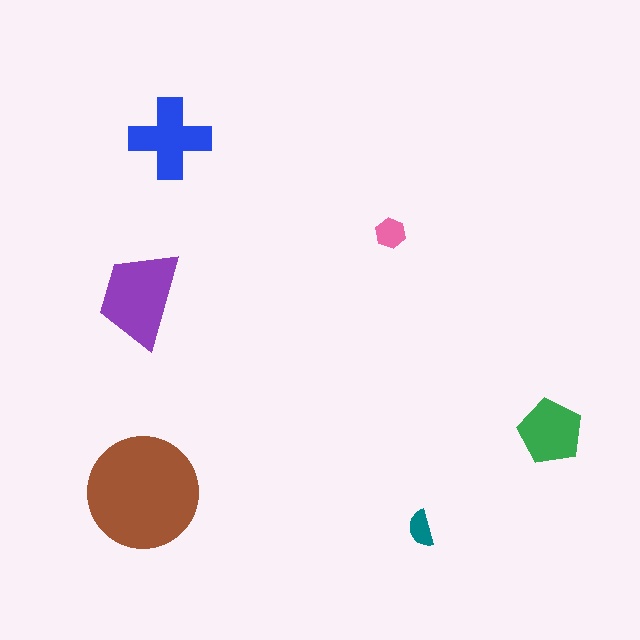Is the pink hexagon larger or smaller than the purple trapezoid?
Smaller.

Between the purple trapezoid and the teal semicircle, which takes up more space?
The purple trapezoid.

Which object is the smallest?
The teal semicircle.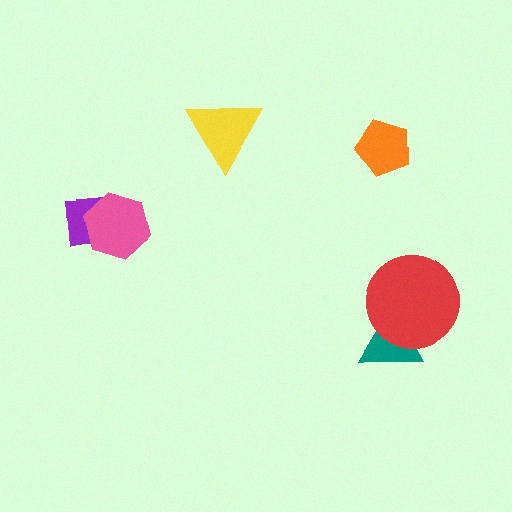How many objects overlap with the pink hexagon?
1 object overlaps with the pink hexagon.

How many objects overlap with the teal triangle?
1 object overlaps with the teal triangle.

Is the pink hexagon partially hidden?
No, no other shape covers it.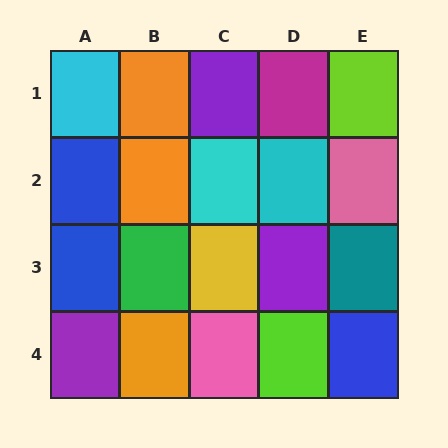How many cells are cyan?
3 cells are cyan.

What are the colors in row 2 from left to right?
Blue, orange, cyan, cyan, pink.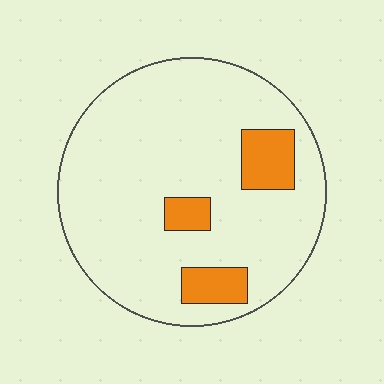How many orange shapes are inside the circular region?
3.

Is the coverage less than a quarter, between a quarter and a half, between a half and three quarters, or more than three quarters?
Less than a quarter.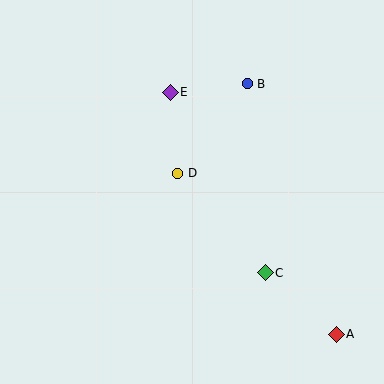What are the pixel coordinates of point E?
Point E is at (170, 92).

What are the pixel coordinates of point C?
Point C is at (265, 273).